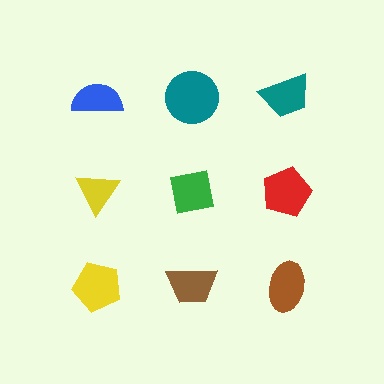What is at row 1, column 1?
A blue semicircle.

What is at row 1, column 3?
A teal trapezoid.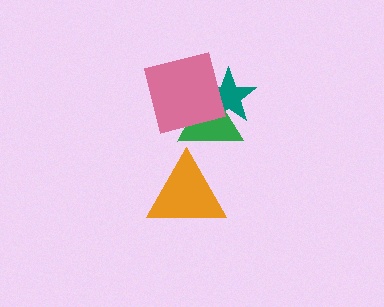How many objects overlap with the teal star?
2 objects overlap with the teal star.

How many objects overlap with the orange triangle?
0 objects overlap with the orange triangle.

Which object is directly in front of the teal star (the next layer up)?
The green triangle is directly in front of the teal star.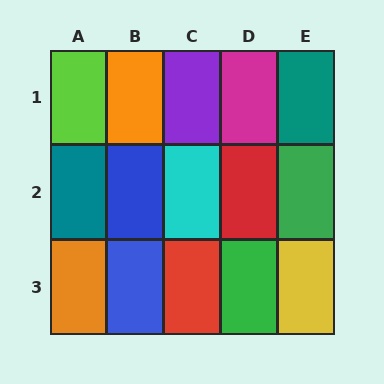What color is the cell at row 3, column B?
Blue.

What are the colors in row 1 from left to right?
Lime, orange, purple, magenta, teal.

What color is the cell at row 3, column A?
Orange.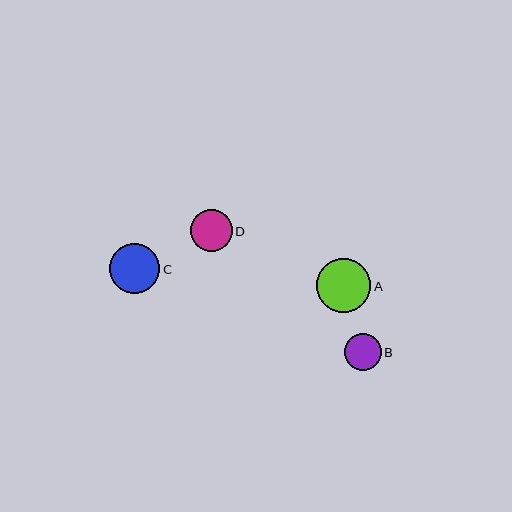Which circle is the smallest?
Circle B is the smallest with a size of approximately 36 pixels.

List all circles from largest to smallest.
From largest to smallest: A, C, D, B.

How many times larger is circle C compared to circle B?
Circle C is approximately 1.4 times the size of circle B.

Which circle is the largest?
Circle A is the largest with a size of approximately 54 pixels.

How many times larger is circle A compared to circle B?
Circle A is approximately 1.5 times the size of circle B.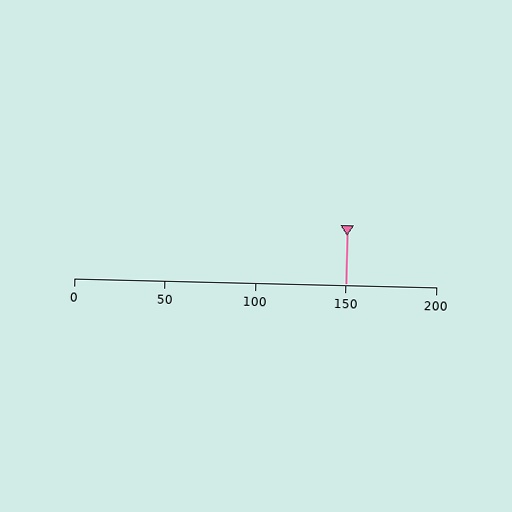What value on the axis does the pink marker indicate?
The marker indicates approximately 150.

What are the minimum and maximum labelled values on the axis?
The axis runs from 0 to 200.